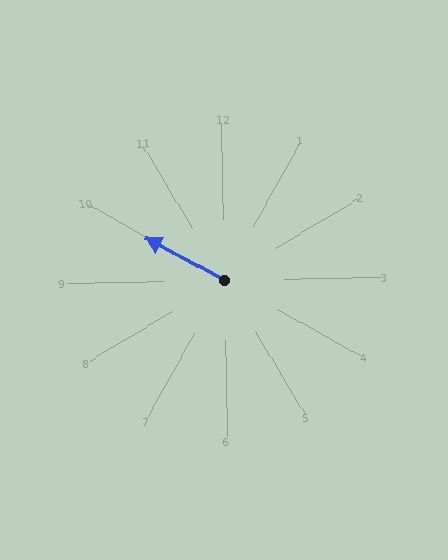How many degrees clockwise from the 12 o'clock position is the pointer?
Approximately 299 degrees.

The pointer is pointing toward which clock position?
Roughly 10 o'clock.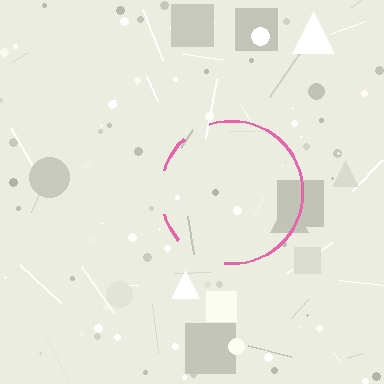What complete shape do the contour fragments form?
The contour fragments form a circle.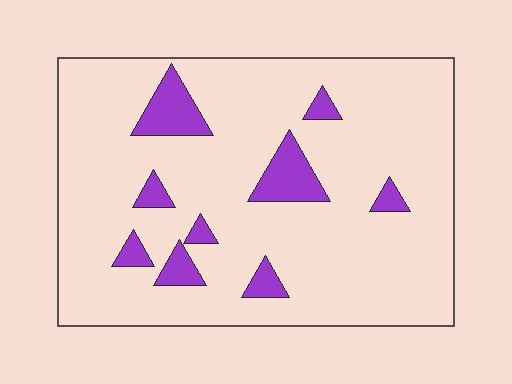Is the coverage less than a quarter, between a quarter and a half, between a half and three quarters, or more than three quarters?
Less than a quarter.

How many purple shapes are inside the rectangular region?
9.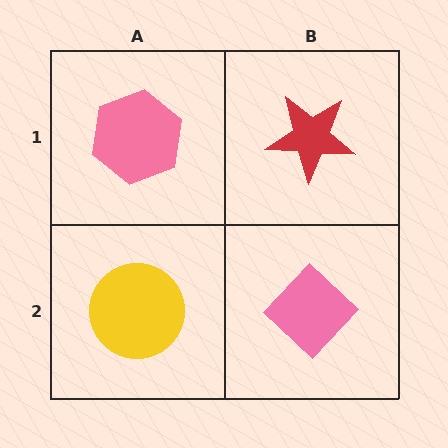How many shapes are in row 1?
2 shapes.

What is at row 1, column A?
A pink hexagon.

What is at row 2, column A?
A yellow circle.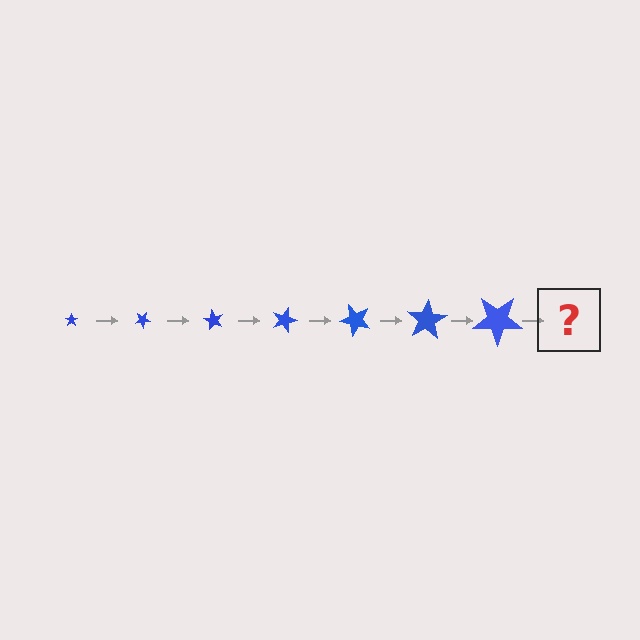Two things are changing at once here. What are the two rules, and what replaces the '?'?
The two rules are that the star grows larger each step and it rotates 30 degrees each step. The '?' should be a star, larger than the previous one and rotated 210 degrees from the start.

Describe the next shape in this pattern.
It should be a star, larger than the previous one and rotated 210 degrees from the start.